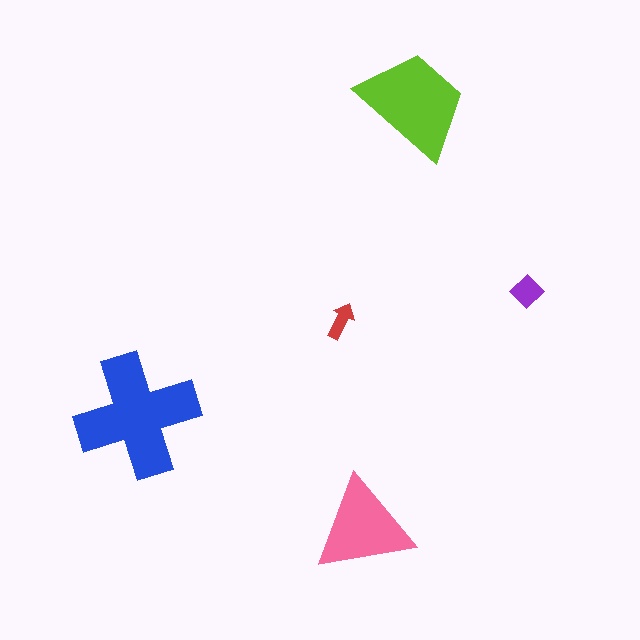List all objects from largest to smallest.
The blue cross, the lime trapezoid, the pink triangle, the purple diamond, the red arrow.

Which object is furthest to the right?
The purple diamond is rightmost.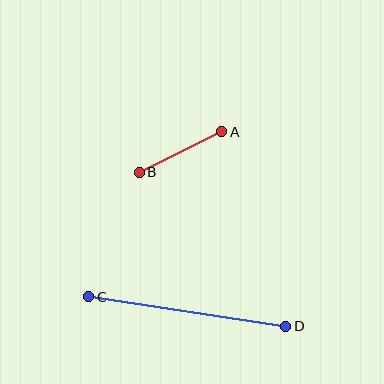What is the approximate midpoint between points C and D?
The midpoint is at approximately (187, 311) pixels.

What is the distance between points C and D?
The distance is approximately 199 pixels.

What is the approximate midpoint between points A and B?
The midpoint is at approximately (180, 152) pixels.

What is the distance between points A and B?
The distance is approximately 92 pixels.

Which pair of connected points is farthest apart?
Points C and D are farthest apart.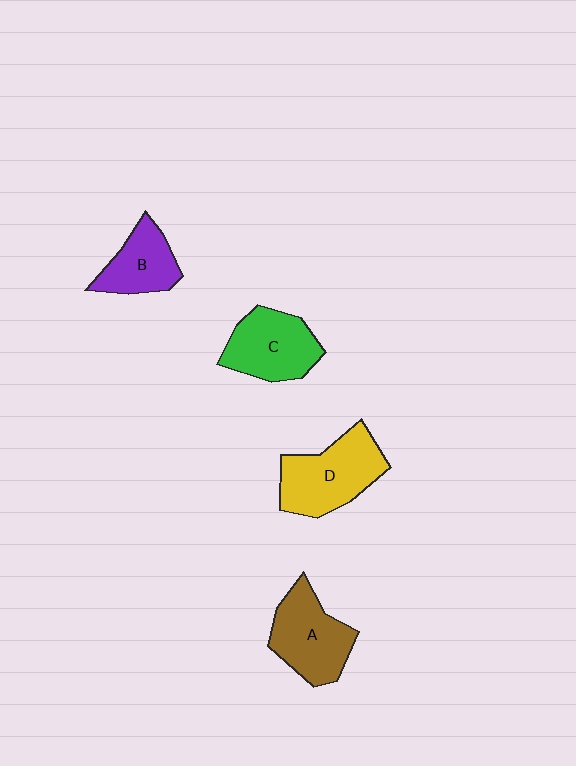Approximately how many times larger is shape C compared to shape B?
Approximately 1.3 times.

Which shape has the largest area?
Shape D (yellow).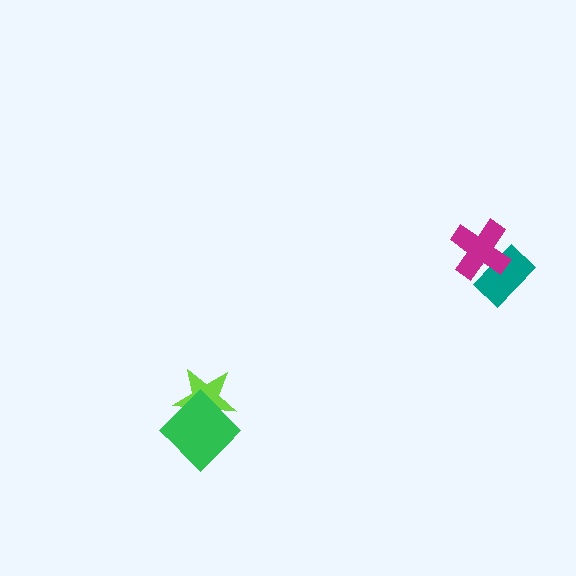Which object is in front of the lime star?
The green diamond is in front of the lime star.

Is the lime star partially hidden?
Yes, it is partially covered by another shape.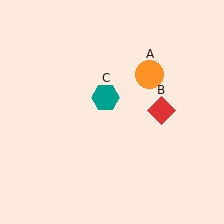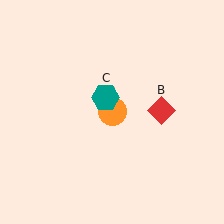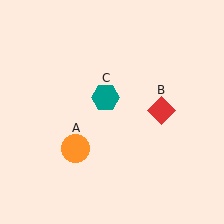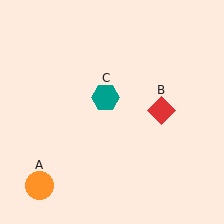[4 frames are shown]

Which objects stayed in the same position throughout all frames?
Red diamond (object B) and teal hexagon (object C) remained stationary.